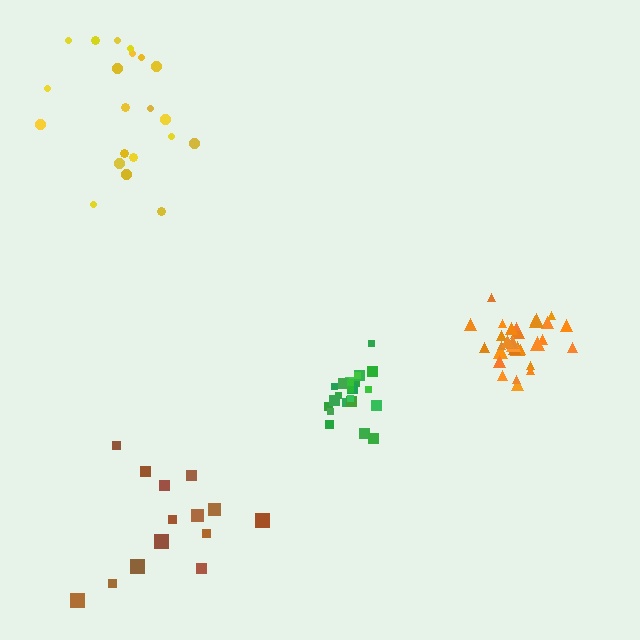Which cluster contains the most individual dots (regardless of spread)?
Orange (30).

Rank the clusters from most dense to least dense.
orange, green, yellow, brown.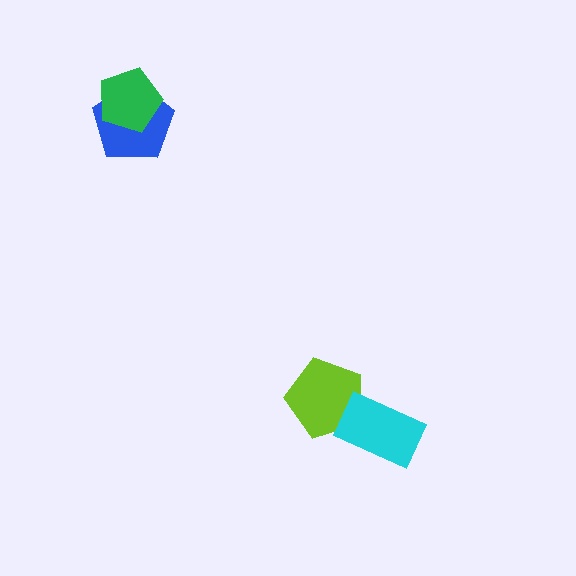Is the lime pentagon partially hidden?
Yes, it is partially covered by another shape.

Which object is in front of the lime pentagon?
The cyan rectangle is in front of the lime pentagon.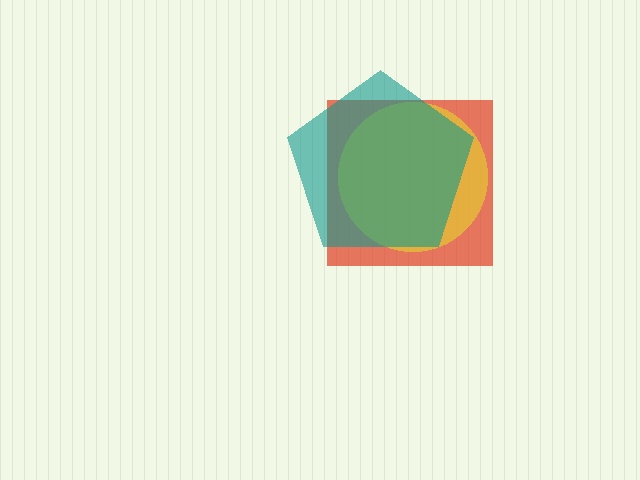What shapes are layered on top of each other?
The layered shapes are: a red square, a yellow circle, a teal pentagon.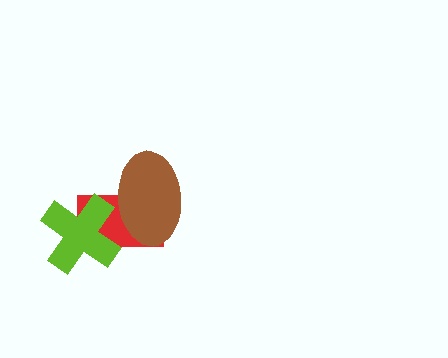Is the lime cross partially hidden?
Yes, it is partially covered by another shape.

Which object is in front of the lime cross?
The brown ellipse is in front of the lime cross.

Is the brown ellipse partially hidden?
No, no other shape covers it.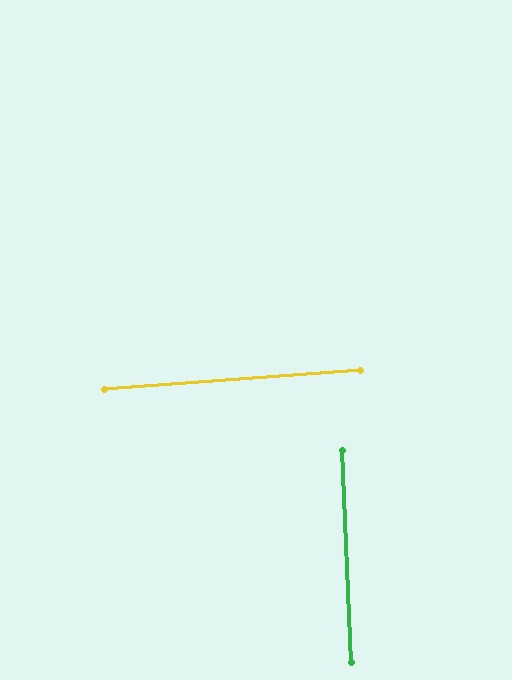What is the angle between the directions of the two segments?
Approximately 88 degrees.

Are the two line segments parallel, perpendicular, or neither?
Perpendicular — they meet at approximately 88°.